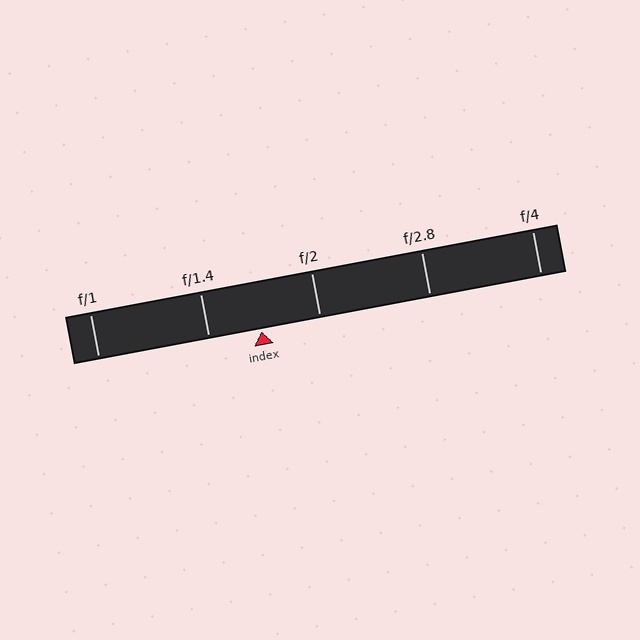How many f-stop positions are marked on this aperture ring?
There are 5 f-stop positions marked.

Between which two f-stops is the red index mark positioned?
The index mark is between f/1.4 and f/2.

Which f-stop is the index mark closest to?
The index mark is closest to f/1.4.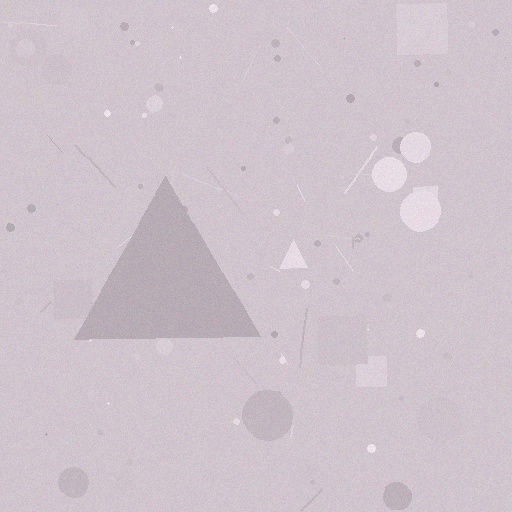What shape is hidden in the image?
A triangle is hidden in the image.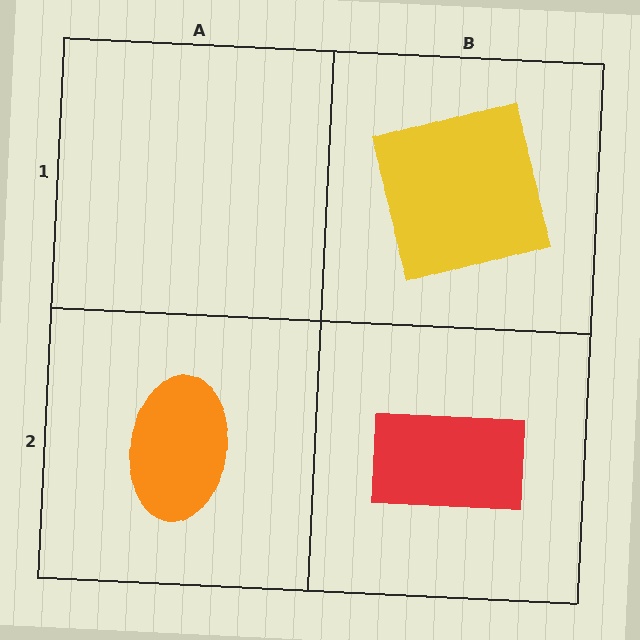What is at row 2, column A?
An orange ellipse.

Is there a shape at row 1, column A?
No, that cell is empty.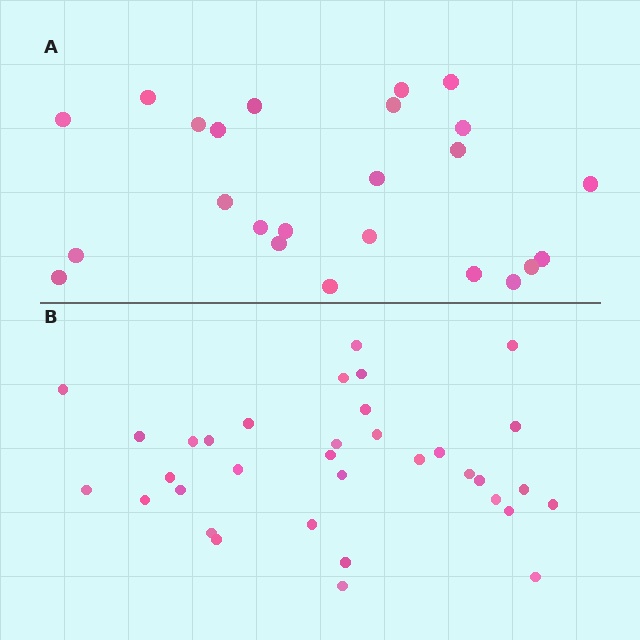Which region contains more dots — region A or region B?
Region B (the bottom region) has more dots.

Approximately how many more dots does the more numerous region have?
Region B has roughly 10 or so more dots than region A.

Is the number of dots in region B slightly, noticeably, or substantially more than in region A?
Region B has noticeably more, but not dramatically so. The ratio is roughly 1.4 to 1.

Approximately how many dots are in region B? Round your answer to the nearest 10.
About 30 dots. (The exact count is 34, which rounds to 30.)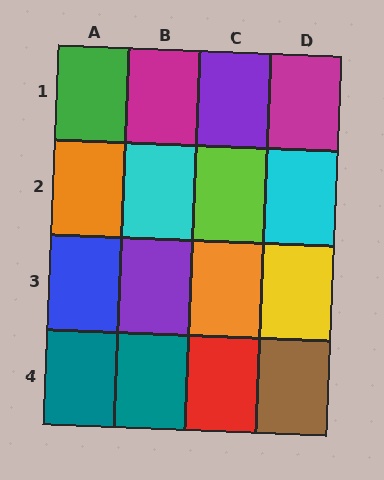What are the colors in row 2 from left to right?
Orange, cyan, lime, cyan.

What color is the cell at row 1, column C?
Purple.